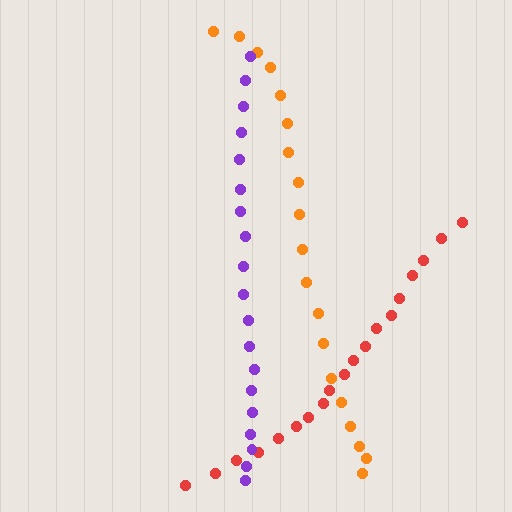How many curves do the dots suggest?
There are 3 distinct paths.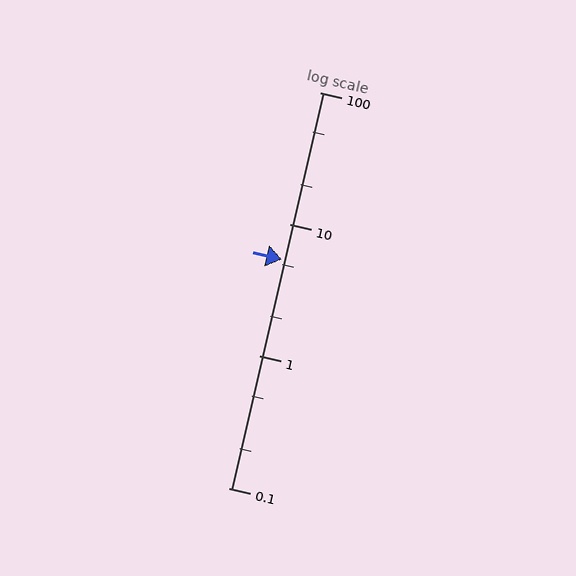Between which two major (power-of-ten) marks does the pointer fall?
The pointer is between 1 and 10.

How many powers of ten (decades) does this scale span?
The scale spans 3 decades, from 0.1 to 100.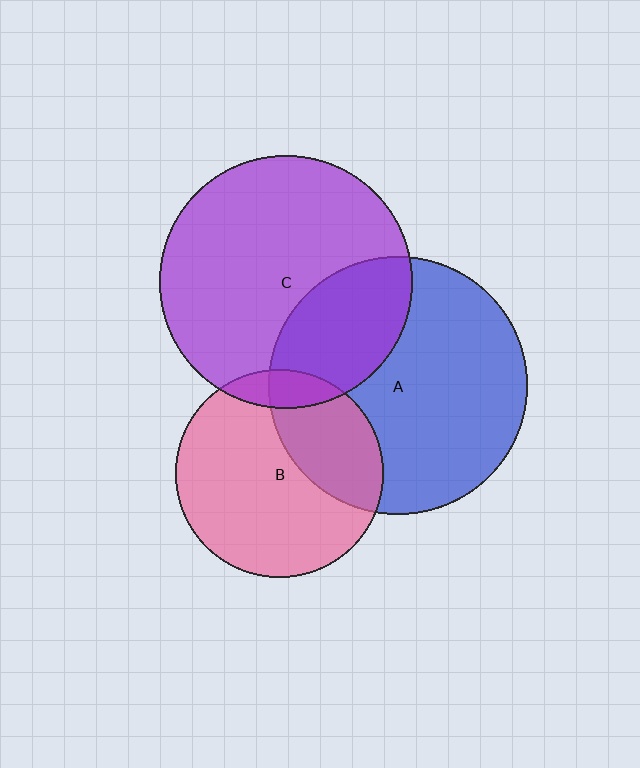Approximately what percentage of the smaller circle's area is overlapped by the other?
Approximately 30%.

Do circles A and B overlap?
Yes.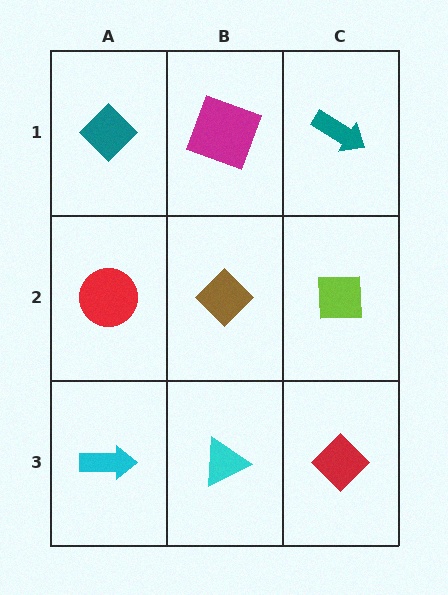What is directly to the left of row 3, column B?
A cyan arrow.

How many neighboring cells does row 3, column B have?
3.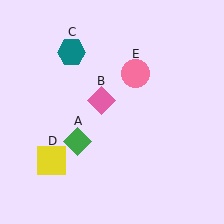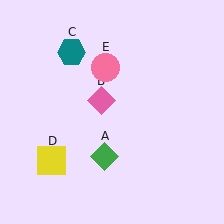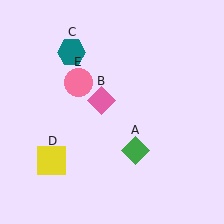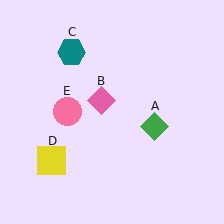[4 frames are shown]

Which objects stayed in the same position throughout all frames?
Pink diamond (object B) and teal hexagon (object C) and yellow square (object D) remained stationary.